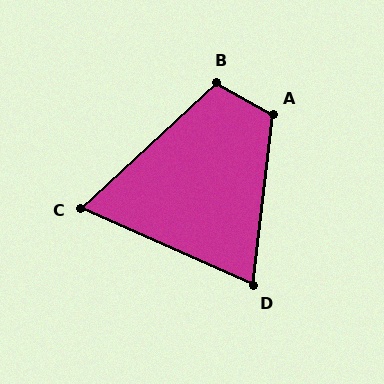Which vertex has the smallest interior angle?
C, at approximately 67 degrees.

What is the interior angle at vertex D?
Approximately 72 degrees (acute).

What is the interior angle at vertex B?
Approximately 108 degrees (obtuse).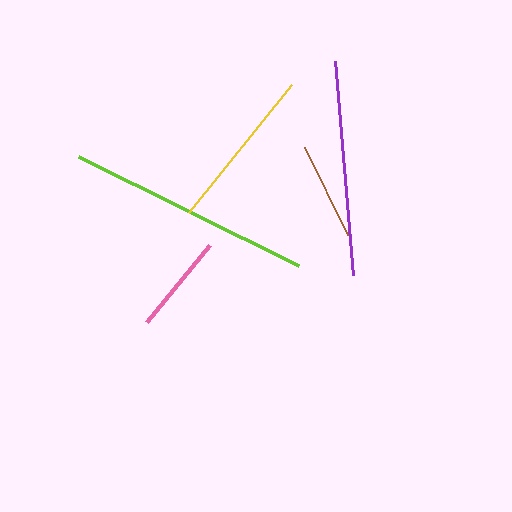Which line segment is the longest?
The lime line is the longest at approximately 245 pixels.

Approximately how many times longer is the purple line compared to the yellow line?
The purple line is approximately 1.3 times the length of the yellow line.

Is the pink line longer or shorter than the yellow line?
The yellow line is longer than the pink line.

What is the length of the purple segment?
The purple segment is approximately 214 pixels long.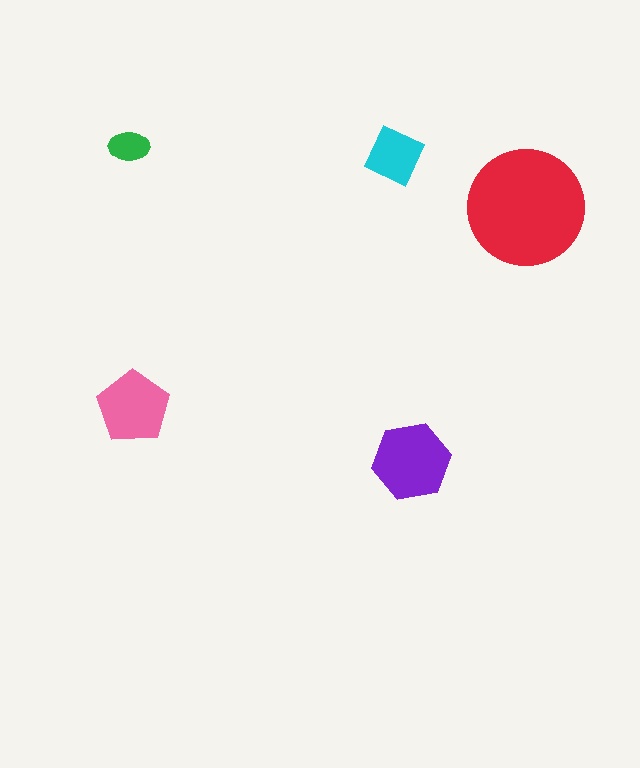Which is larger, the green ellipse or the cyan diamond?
The cyan diamond.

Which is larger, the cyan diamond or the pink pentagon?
The pink pentagon.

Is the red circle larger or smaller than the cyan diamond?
Larger.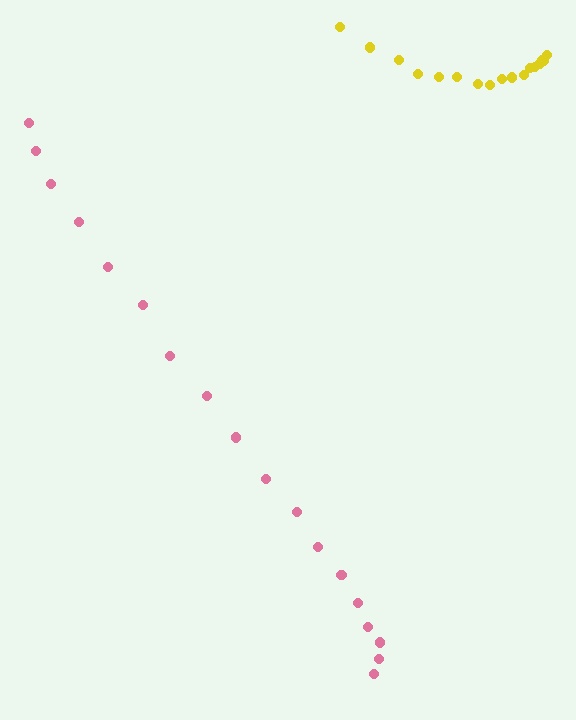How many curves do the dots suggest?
There are 2 distinct paths.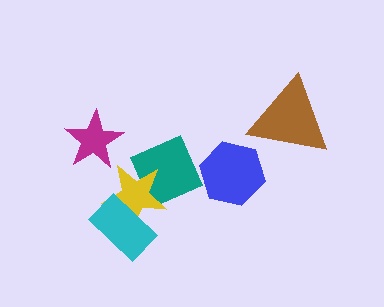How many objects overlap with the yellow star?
2 objects overlap with the yellow star.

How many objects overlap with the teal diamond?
1 object overlaps with the teal diamond.